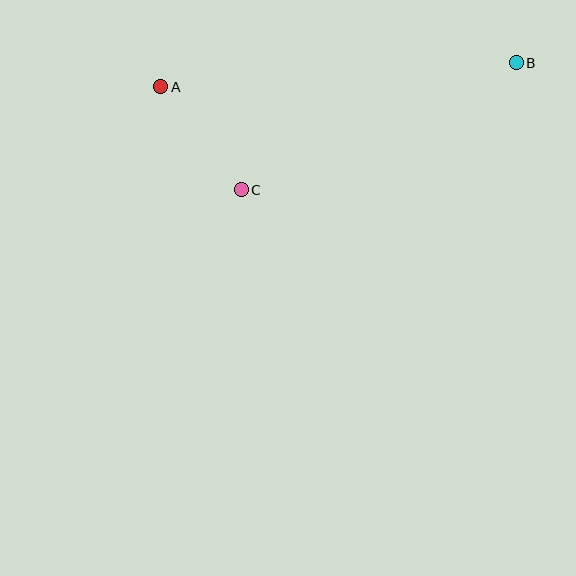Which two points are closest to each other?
Points A and C are closest to each other.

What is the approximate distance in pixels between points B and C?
The distance between B and C is approximately 303 pixels.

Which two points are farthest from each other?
Points A and B are farthest from each other.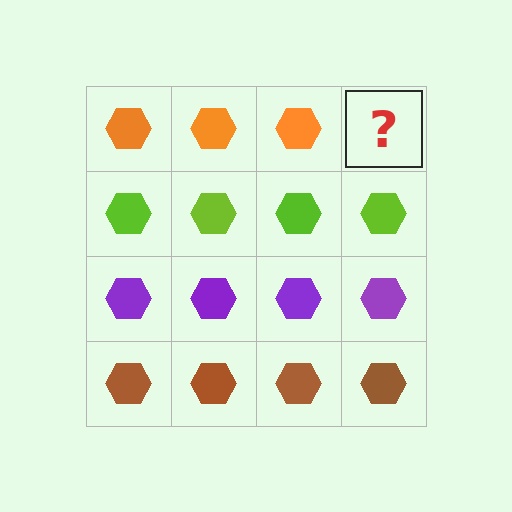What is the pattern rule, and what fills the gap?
The rule is that each row has a consistent color. The gap should be filled with an orange hexagon.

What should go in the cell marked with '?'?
The missing cell should contain an orange hexagon.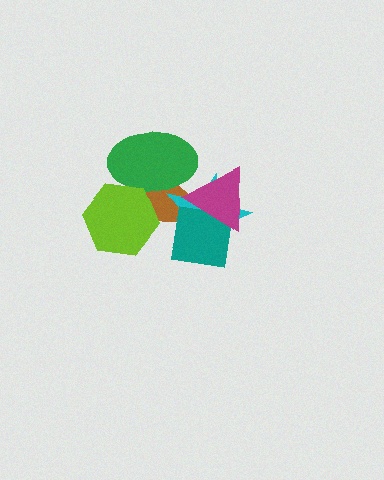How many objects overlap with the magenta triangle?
3 objects overlap with the magenta triangle.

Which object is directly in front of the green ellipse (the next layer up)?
The cyan star is directly in front of the green ellipse.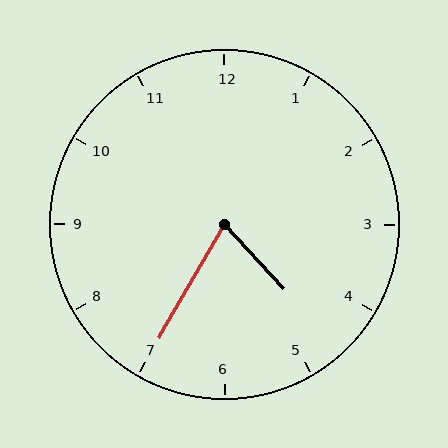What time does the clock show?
4:35.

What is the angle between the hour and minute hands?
Approximately 72 degrees.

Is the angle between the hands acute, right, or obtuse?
It is acute.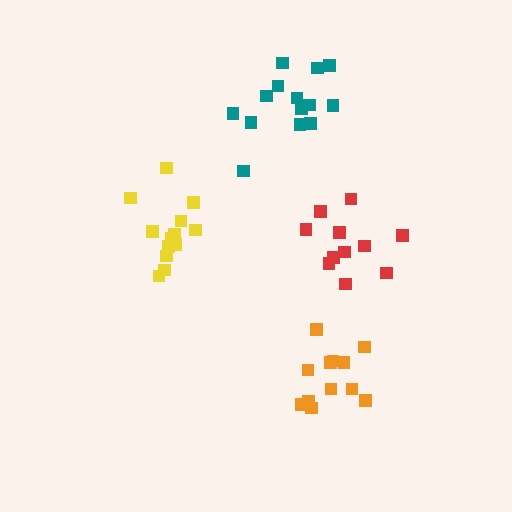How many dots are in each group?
Group 1: 13 dots, Group 2: 11 dots, Group 3: 12 dots, Group 4: 14 dots (50 total).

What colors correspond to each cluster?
The clusters are colored: yellow, red, orange, teal.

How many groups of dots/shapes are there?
There are 4 groups.